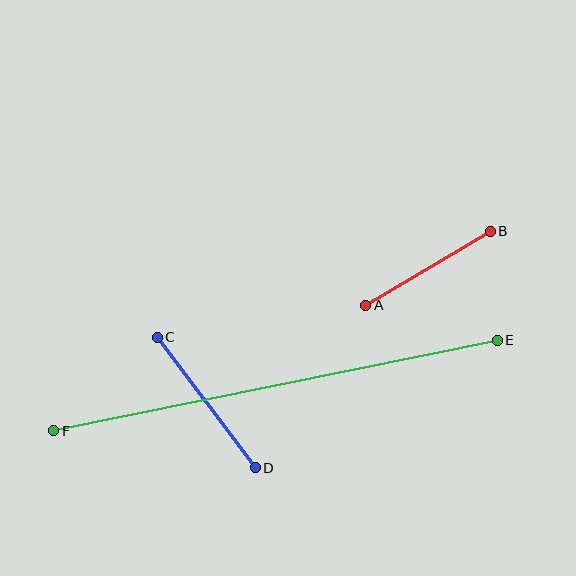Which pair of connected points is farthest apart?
Points E and F are farthest apart.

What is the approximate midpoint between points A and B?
The midpoint is at approximately (428, 268) pixels.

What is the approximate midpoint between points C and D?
The midpoint is at approximately (206, 402) pixels.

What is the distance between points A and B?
The distance is approximately 145 pixels.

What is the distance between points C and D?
The distance is approximately 163 pixels.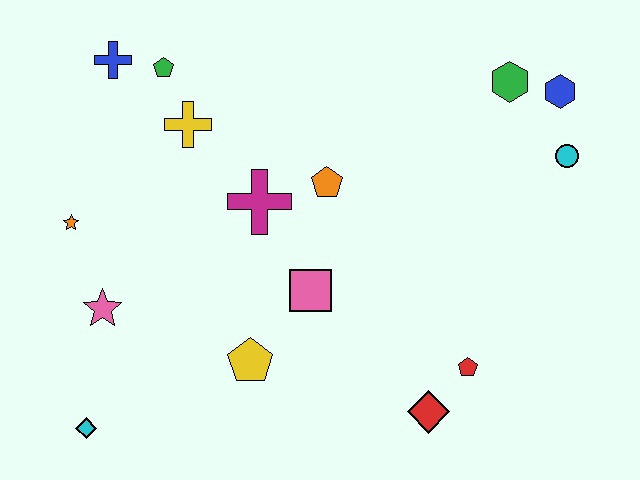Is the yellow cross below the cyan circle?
No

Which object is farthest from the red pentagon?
The blue cross is farthest from the red pentagon.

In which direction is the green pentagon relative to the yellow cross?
The green pentagon is above the yellow cross.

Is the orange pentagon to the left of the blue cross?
No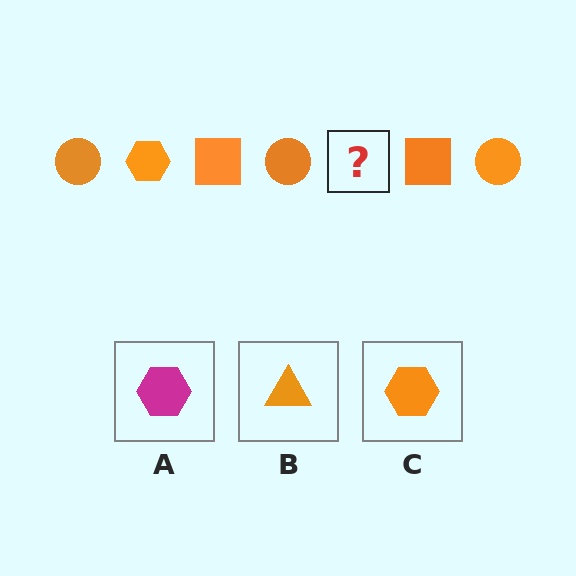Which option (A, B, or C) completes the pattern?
C.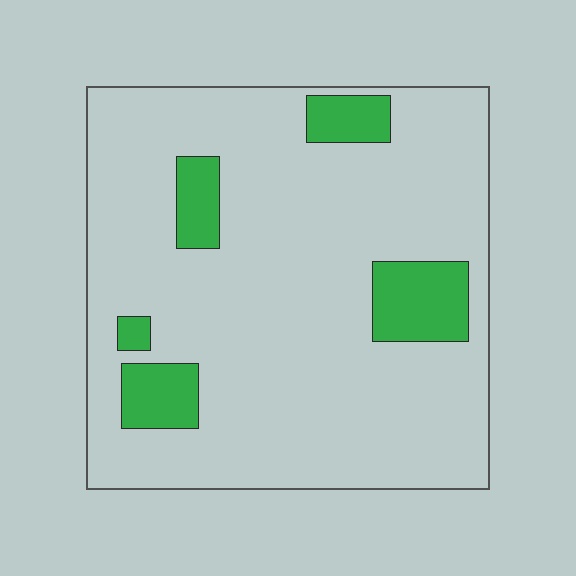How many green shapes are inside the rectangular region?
5.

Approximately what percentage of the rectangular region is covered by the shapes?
Approximately 15%.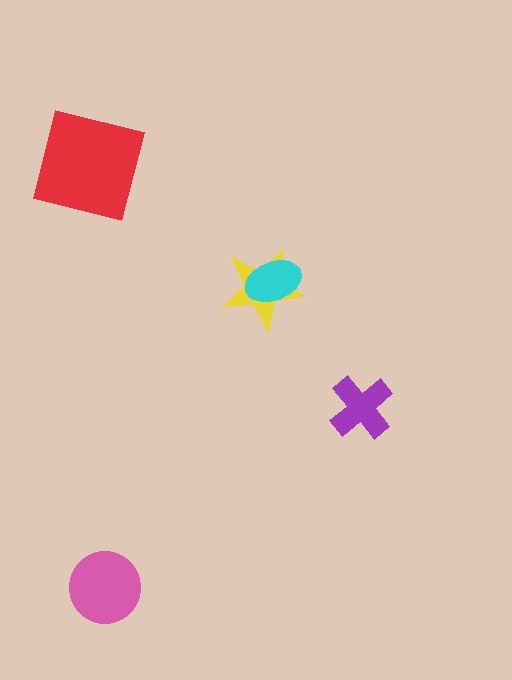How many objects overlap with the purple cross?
0 objects overlap with the purple cross.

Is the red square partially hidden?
No, no other shape covers it.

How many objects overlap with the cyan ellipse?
1 object overlaps with the cyan ellipse.